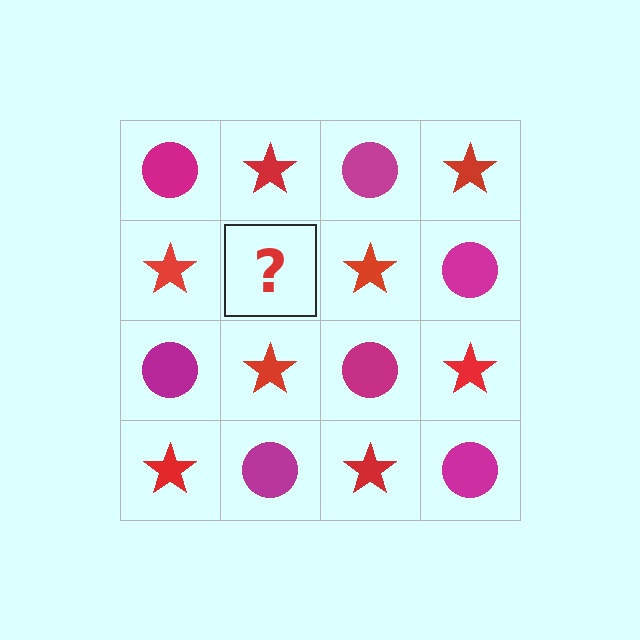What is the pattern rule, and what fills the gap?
The rule is that it alternates magenta circle and red star in a checkerboard pattern. The gap should be filled with a magenta circle.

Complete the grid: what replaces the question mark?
The question mark should be replaced with a magenta circle.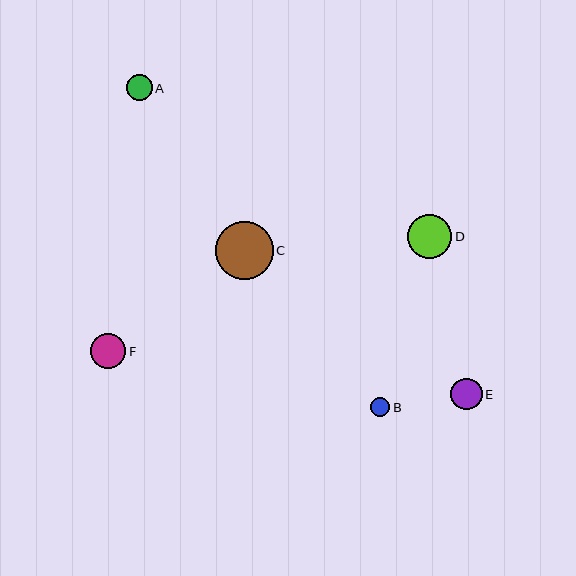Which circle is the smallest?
Circle B is the smallest with a size of approximately 19 pixels.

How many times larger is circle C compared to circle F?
Circle C is approximately 1.7 times the size of circle F.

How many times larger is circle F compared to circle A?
Circle F is approximately 1.3 times the size of circle A.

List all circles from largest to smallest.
From largest to smallest: C, D, F, E, A, B.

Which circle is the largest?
Circle C is the largest with a size of approximately 58 pixels.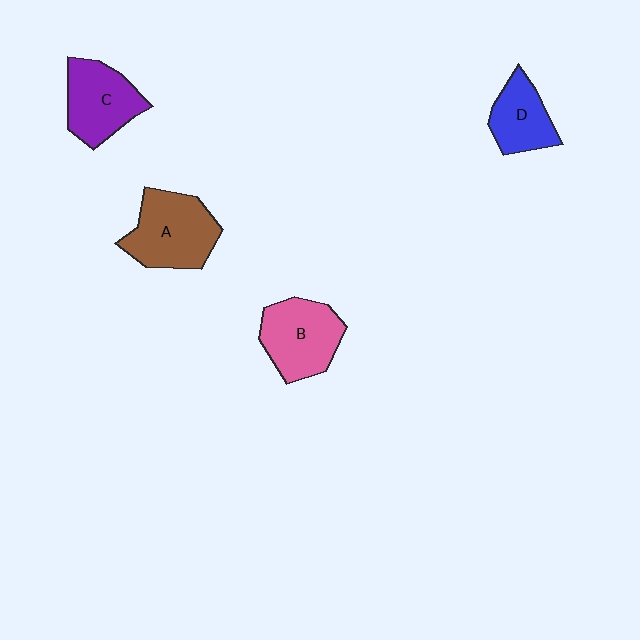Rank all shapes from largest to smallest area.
From largest to smallest: A (brown), B (pink), C (purple), D (blue).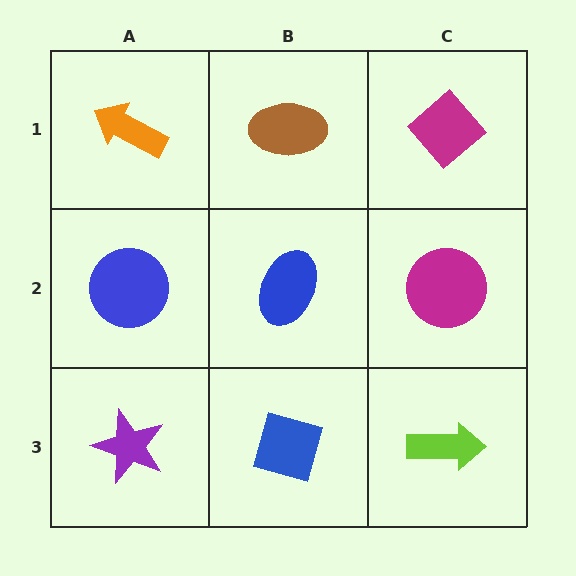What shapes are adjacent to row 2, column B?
A brown ellipse (row 1, column B), a blue diamond (row 3, column B), a blue circle (row 2, column A), a magenta circle (row 2, column C).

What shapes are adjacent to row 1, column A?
A blue circle (row 2, column A), a brown ellipse (row 1, column B).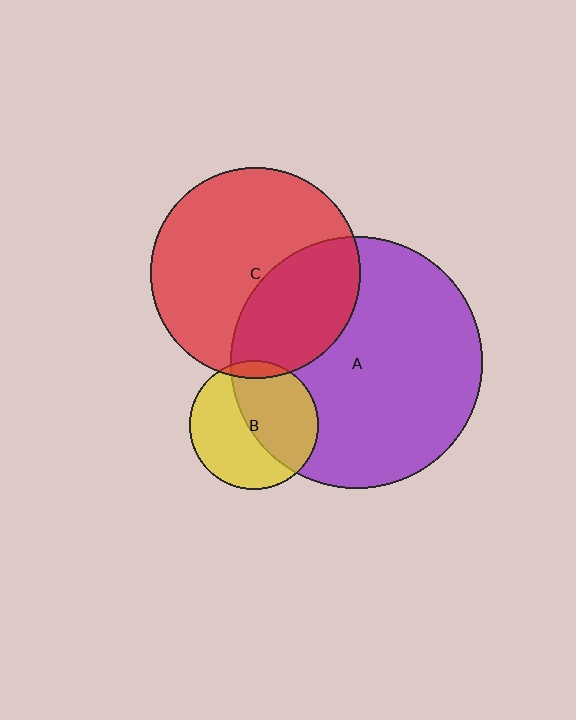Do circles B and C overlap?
Yes.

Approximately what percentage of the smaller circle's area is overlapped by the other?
Approximately 5%.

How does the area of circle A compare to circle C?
Approximately 1.4 times.